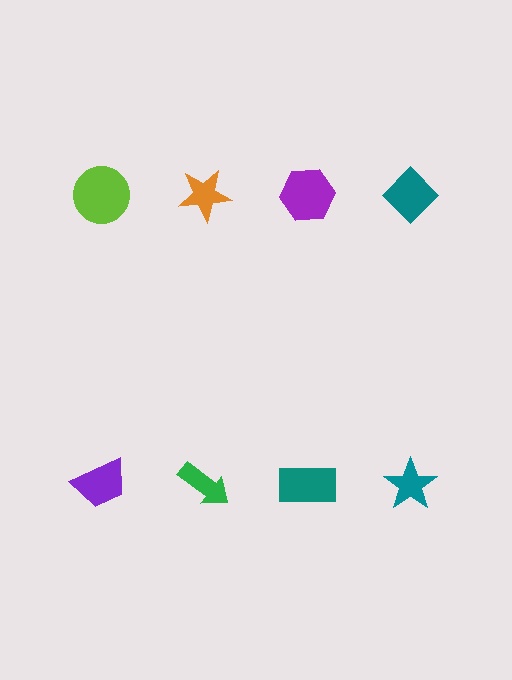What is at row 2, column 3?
A teal rectangle.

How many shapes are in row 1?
4 shapes.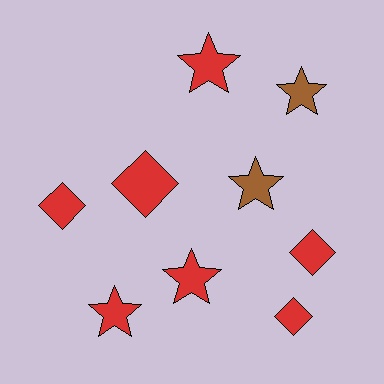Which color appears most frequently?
Red, with 7 objects.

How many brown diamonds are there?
There are no brown diamonds.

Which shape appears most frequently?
Star, with 5 objects.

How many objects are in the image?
There are 9 objects.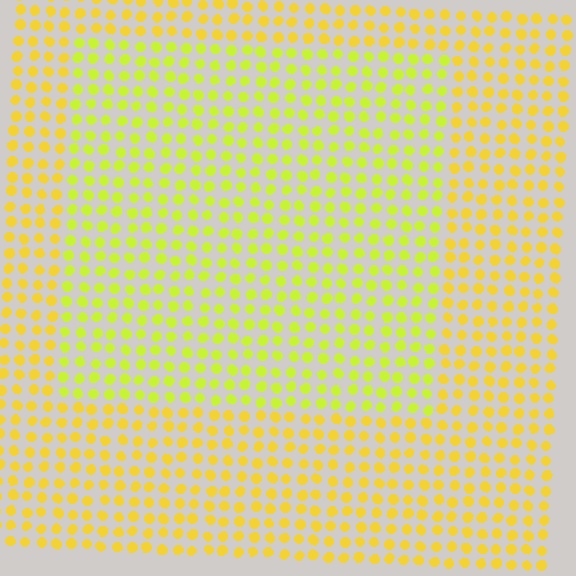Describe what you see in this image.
The image is filled with small yellow elements in a uniform arrangement. A rectangle-shaped region is visible where the elements are tinted to a slightly different hue, forming a subtle color boundary.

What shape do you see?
I see a rectangle.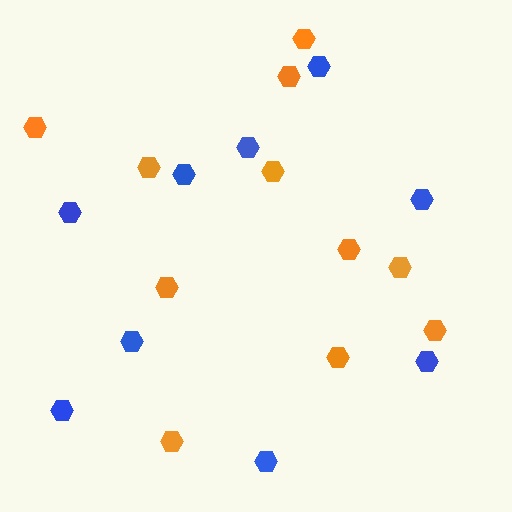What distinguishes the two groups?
There are 2 groups: one group of orange hexagons (11) and one group of blue hexagons (9).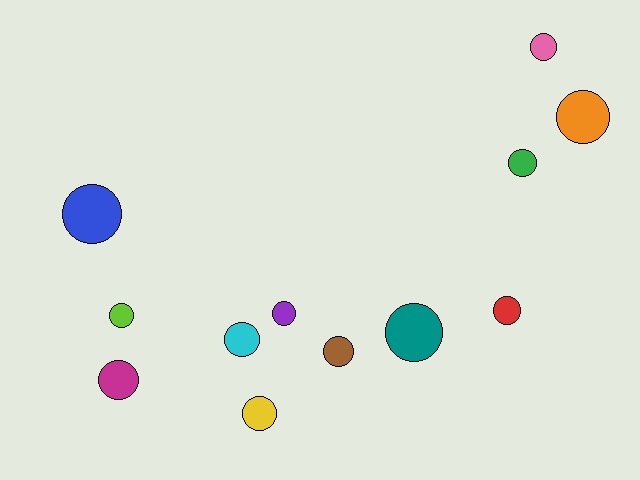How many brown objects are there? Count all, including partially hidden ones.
There is 1 brown object.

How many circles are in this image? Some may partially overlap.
There are 12 circles.